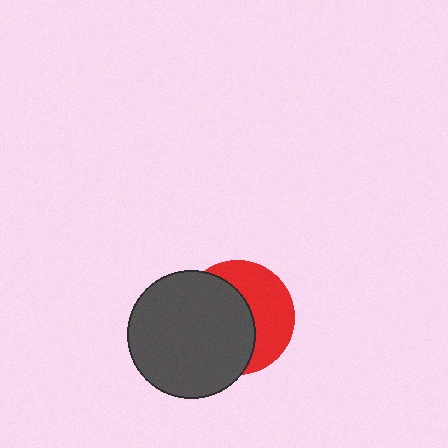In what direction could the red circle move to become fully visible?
The red circle could move right. That would shift it out from behind the dark gray circle entirely.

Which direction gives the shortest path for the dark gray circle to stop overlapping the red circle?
Moving left gives the shortest separation.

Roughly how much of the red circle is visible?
A small part of it is visible (roughly 44%).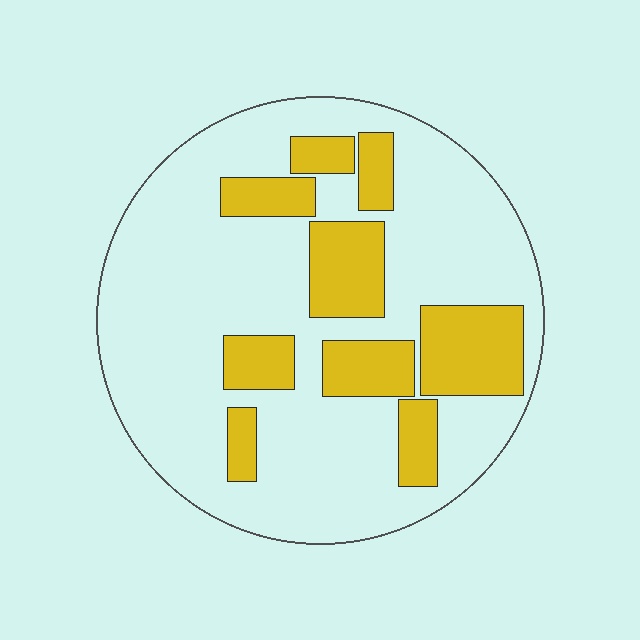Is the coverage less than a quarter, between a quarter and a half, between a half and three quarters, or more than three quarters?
Between a quarter and a half.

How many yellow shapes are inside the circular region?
9.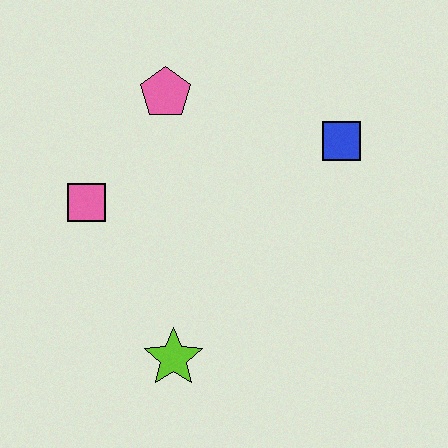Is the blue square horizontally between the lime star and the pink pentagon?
No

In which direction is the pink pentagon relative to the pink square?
The pink pentagon is above the pink square.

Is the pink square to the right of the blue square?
No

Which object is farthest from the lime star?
The blue square is farthest from the lime star.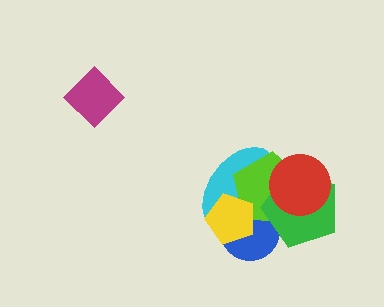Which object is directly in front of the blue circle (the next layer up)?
The cyan ellipse is directly in front of the blue circle.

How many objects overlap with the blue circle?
4 objects overlap with the blue circle.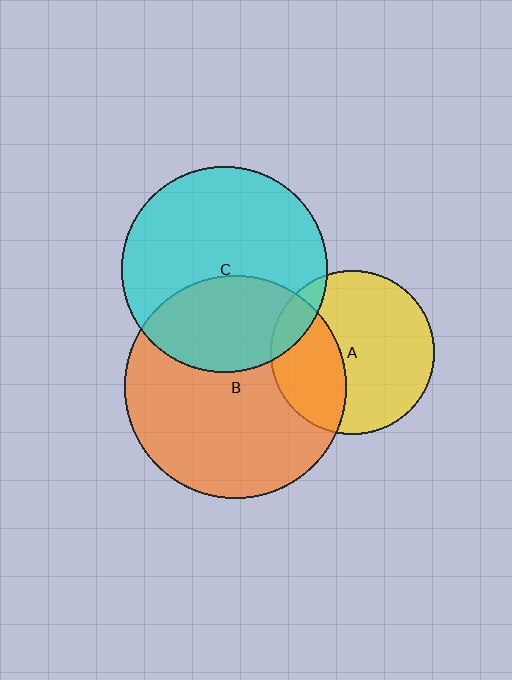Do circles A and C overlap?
Yes.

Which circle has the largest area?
Circle B (orange).